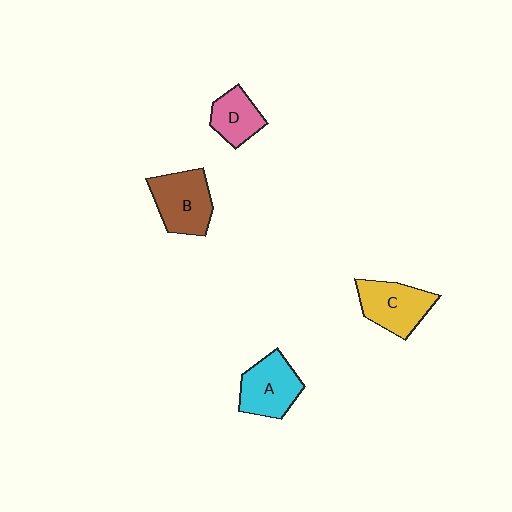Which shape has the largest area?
Shape B (brown).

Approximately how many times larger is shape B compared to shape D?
Approximately 1.5 times.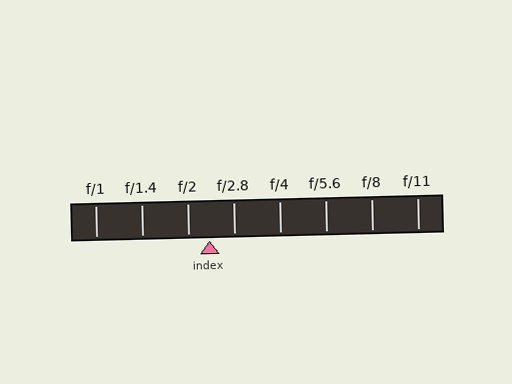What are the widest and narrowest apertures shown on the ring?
The widest aperture shown is f/1 and the narrowest is f/11.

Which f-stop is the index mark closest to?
The index mark is closest to f/2.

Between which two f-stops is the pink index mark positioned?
The index mark is between f/2 and f/2.8.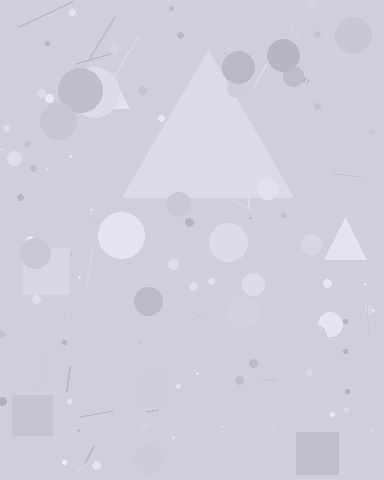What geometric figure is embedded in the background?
A triangle is embedded in the background.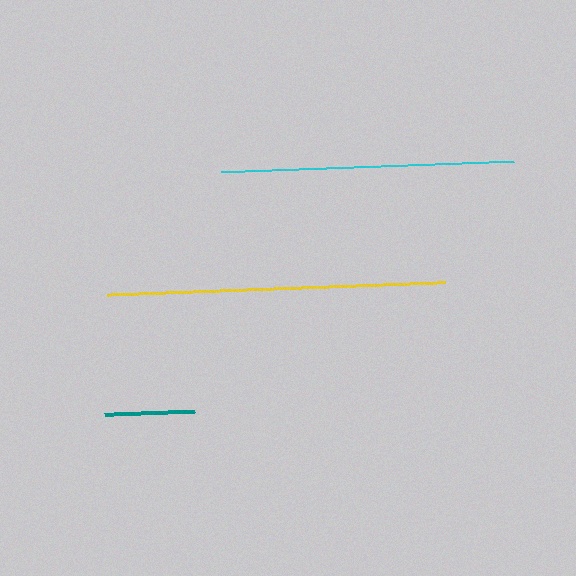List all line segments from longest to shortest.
From longest to shortest: yellow, cyan, teal.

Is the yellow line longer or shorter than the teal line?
The yellow line is longer than the teal line.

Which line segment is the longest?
The yellow line is the longest at approximately 338 pixels.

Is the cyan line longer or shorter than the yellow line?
The yellow line is longer than the cyan line.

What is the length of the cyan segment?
The cyan segment is approximately 293 pixels long.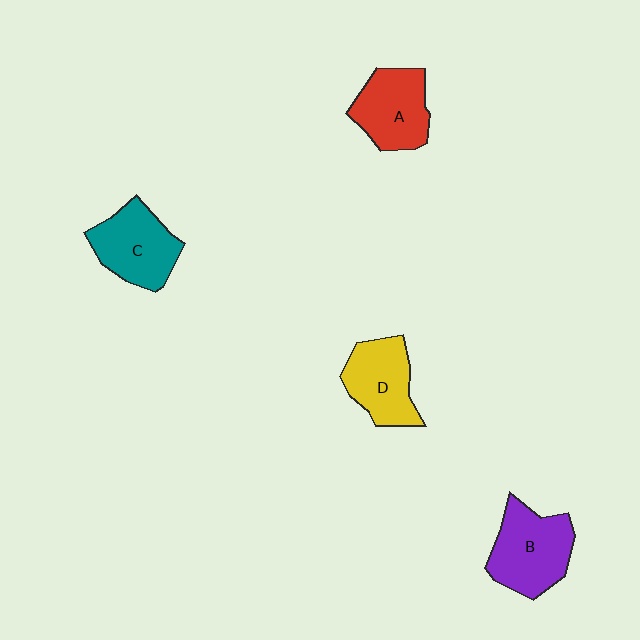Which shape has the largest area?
Shape B (purple).